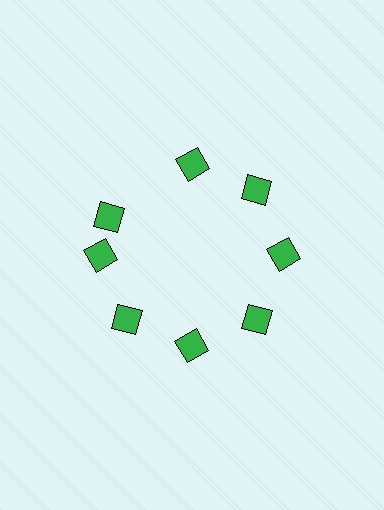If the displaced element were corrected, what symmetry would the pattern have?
It would have 8-fold rotational symmetry — the pattern would map onto itself every 45 degrees.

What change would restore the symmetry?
The symmetry would be restored by rotating it back into even spacing with its neighbors so that all 8 diamonds sit at equal angles and equal distance from the center.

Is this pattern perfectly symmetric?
No. The 8 green diamonds are arranged in a ring, but one element near the 10 o'clock position is rotated out of alignment along the ring, breaking the 8-fold rotational symmetry.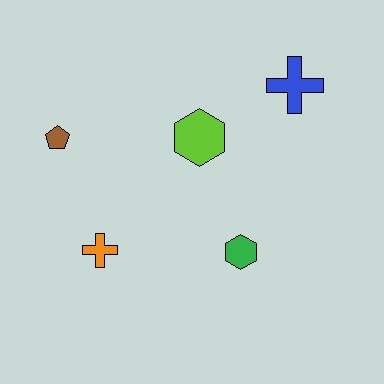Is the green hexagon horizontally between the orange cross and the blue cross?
Yes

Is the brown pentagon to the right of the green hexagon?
No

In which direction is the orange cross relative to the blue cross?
The orange cross is to the left of the blue cross.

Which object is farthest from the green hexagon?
The brown pentagon is farthest from the green hexagon.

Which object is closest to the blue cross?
The lime hexagon is closest to the blue cross.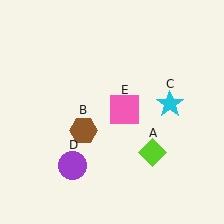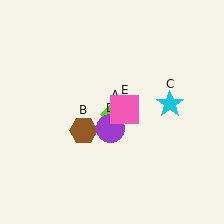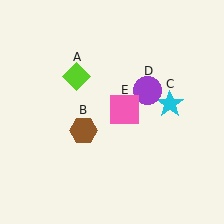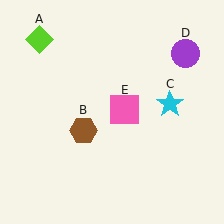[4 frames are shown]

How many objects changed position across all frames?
2 objects changed position: lime diamond (object A), purple circle (object D).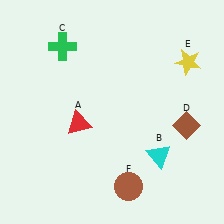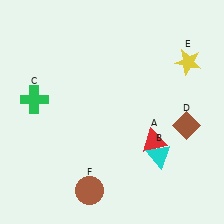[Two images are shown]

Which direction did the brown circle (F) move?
The brown circle (F) moved left.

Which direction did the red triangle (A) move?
The red triangle (A) moved right.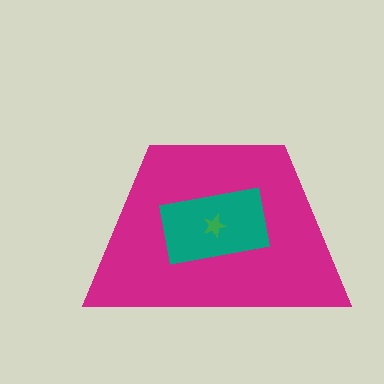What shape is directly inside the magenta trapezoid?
The teal rectangle.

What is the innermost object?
The green star.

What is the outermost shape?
The magenta trapezoid.